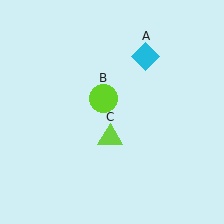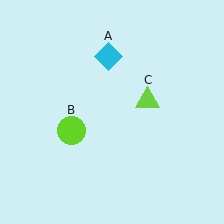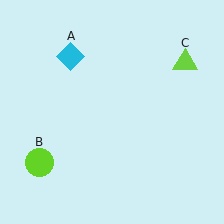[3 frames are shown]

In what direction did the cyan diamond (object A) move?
The cyan diamond (object A) moved left.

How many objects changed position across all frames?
3 objects changed position: cyan diamond (object A), lime circle (object B), lime triangle (object C).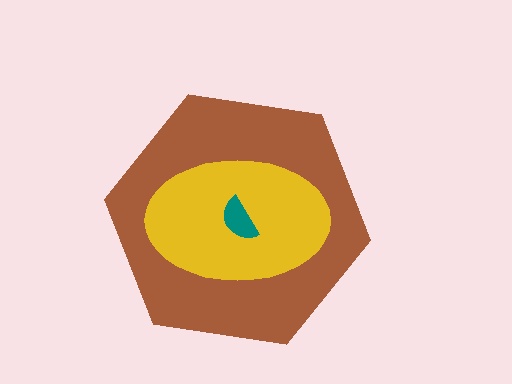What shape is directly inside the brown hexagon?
The yellow ellipse.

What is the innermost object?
The teal semicircle.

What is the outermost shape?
The brown hexagon.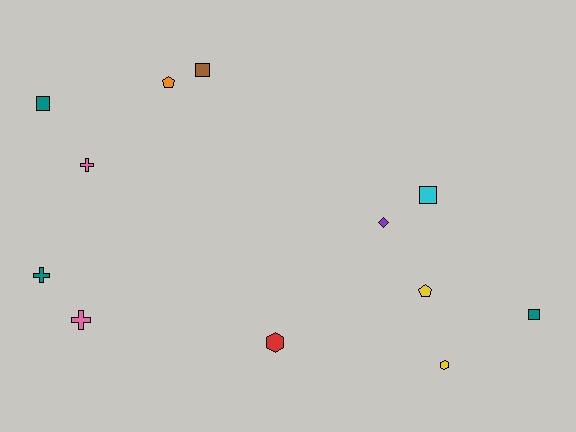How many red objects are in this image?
There is 1 red object.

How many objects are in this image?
There are 12 objects.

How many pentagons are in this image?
There are 2 pentagons.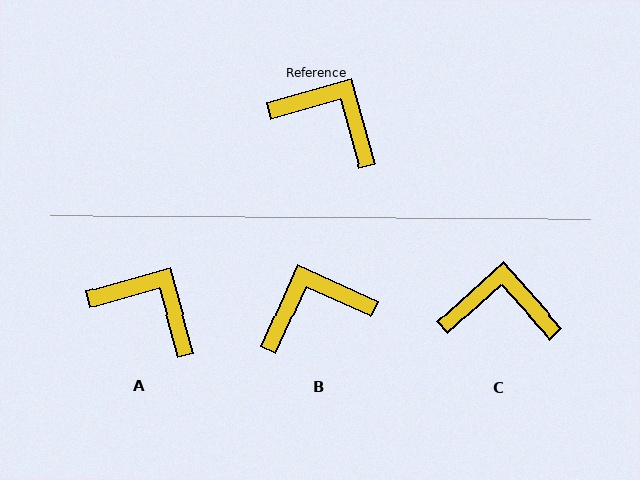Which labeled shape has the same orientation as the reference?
A.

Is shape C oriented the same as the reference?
No, it is off by about 26 degrees.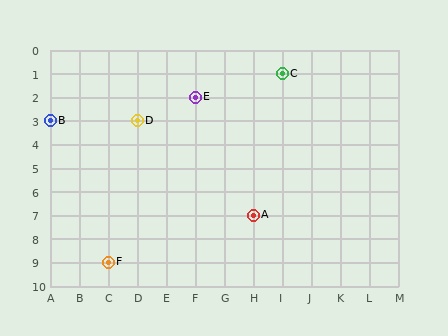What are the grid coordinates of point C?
Point C is at grid coordinates (I, 1).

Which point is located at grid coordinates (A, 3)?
Point B is at (A, 3).